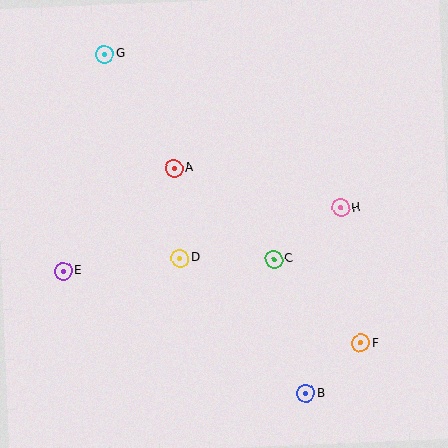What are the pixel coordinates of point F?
Point F is at (361, 343).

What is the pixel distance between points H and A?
The distance between H and A is 172 pixels.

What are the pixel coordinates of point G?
Point G is at (105, 54).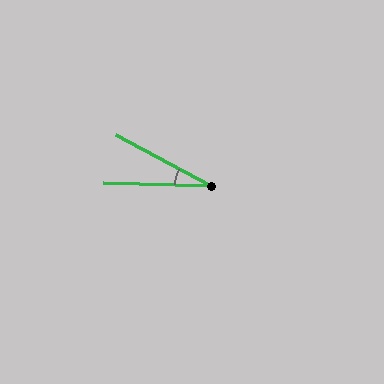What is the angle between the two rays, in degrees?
Approximately 26 degrees.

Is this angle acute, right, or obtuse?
It is acute.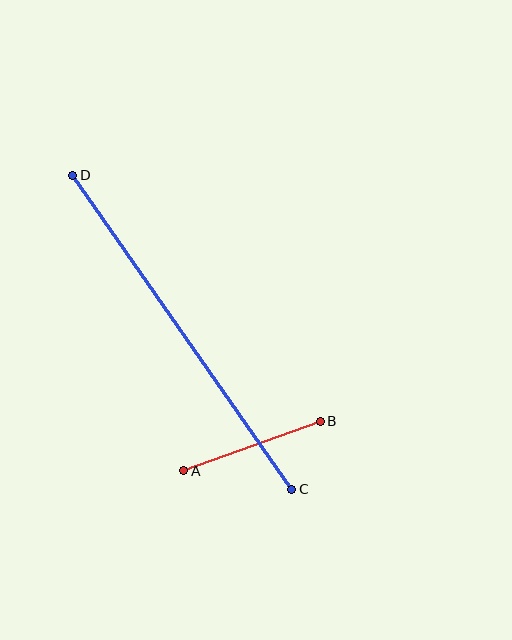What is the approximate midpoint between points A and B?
The midpoint is at approximately (252, 446) pixels.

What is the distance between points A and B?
The distance is approximately 145 pixels.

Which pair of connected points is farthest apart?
Points C and D are farthest apart.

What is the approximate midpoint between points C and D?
The midpoint is at approximately (182, 332) pixels.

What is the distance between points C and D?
The distance is approximately 383 pixels.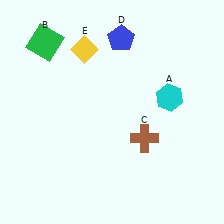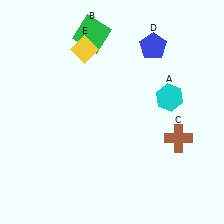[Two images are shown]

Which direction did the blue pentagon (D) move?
The blue pentagon (D) moved right.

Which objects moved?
The objects that moved are: the green square (B), the brown cross (C), the blue pentagon (D).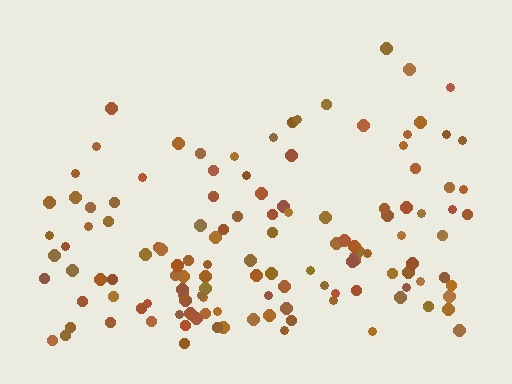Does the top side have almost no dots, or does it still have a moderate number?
Still a moderate number, just noticeably fewer than the bottom.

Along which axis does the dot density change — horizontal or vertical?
Vertical.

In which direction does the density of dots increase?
From top to bottom, with the bottom side densest.